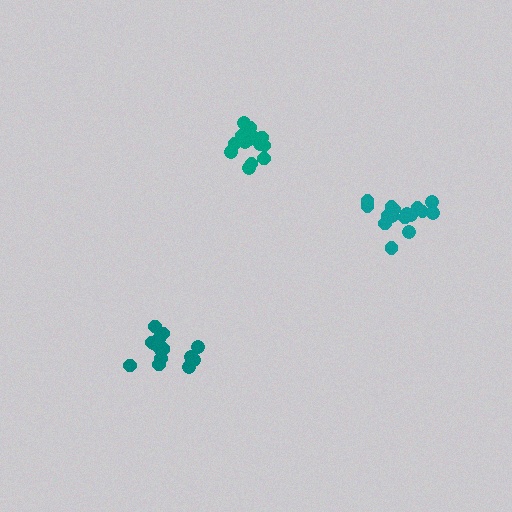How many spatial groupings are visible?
There are 3 spatial groupings.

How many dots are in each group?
Group 1: 14 dots, Group 2: 16 dots, Group 3: 16 dots (46 total).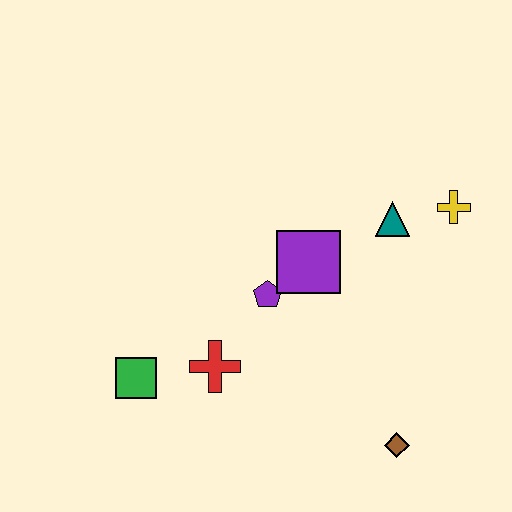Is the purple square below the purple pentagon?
No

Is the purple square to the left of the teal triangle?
Yes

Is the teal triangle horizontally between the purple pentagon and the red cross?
No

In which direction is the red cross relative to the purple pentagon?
The red cross is below the purple pentagon.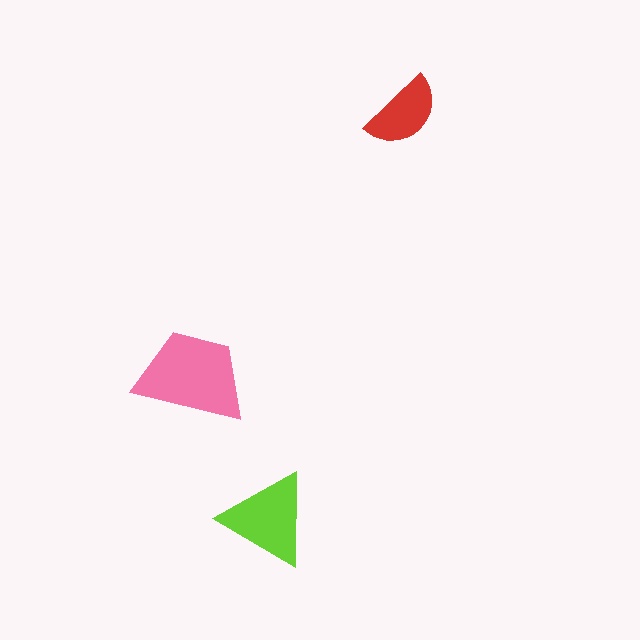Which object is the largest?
The pink trapezoid.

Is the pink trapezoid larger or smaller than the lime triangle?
Larger.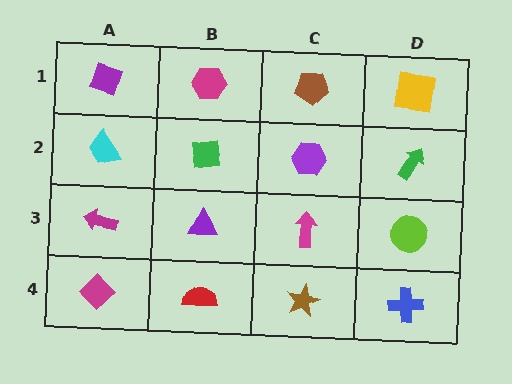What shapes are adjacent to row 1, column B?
A green square (row 2, column B), a purple diamond (row 1, column A), a brown pentagon (row 1, column C).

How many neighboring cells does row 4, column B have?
3.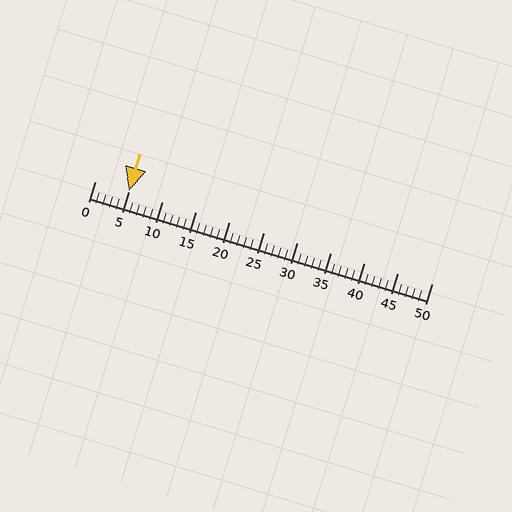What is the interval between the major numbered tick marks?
The major tick marks are spaced 5 units apart.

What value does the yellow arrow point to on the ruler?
The yellow arrow points to approximately 5.